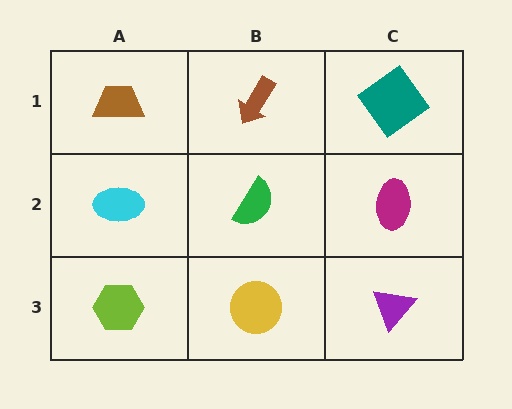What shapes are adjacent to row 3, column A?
A cyan ellipse (row 2, column A), a yellow circle (row 3, column B).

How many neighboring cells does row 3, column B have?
3.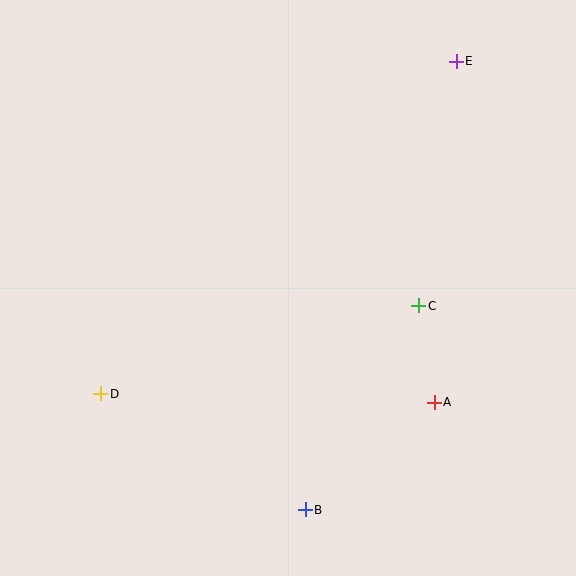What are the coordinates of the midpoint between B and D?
The midpoint between B and D is at (203, 452).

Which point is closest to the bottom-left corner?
Point D is closest to the bottom-left corner.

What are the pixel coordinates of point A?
Point A is at (434, 402).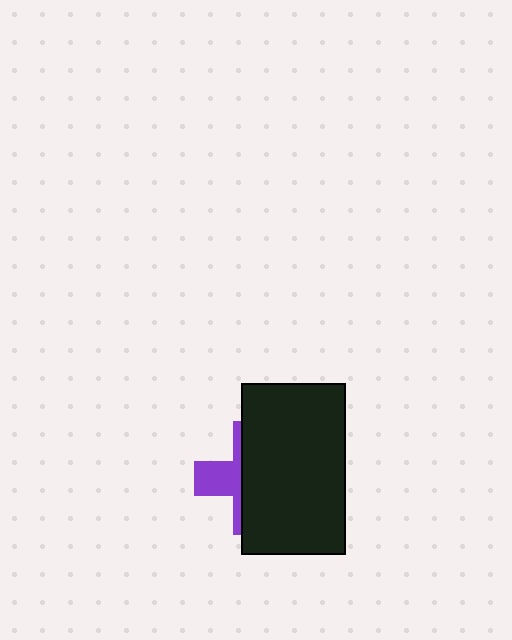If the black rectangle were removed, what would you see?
You would see the complete purple cross.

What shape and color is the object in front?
The object in front is a black rectangle.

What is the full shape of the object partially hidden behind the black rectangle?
The partially hidden object is a purple cross.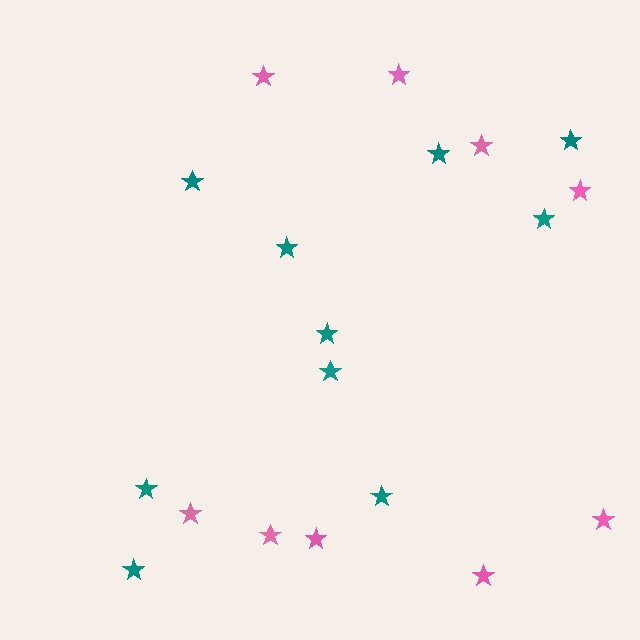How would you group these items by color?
There are 2 groups: one group of pink stars (9) and one group of teal stars (10).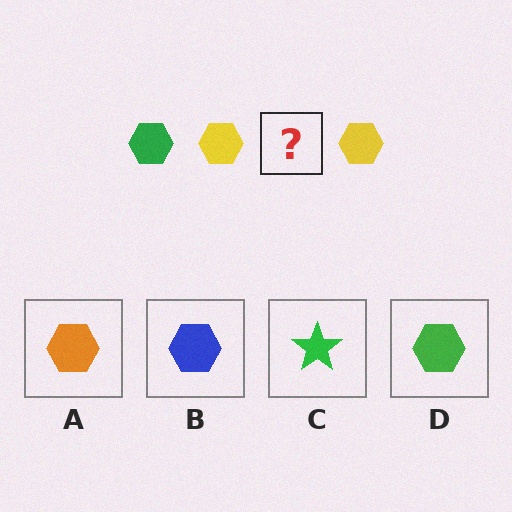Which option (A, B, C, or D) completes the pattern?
D.